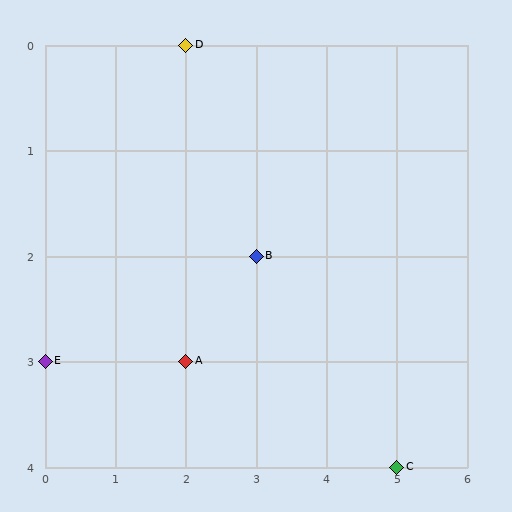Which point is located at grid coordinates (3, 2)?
Point B is at (3, 2).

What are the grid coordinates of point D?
Point D is at grid coordinates (2, 0).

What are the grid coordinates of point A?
Point A is at grid coordinates (2, 3).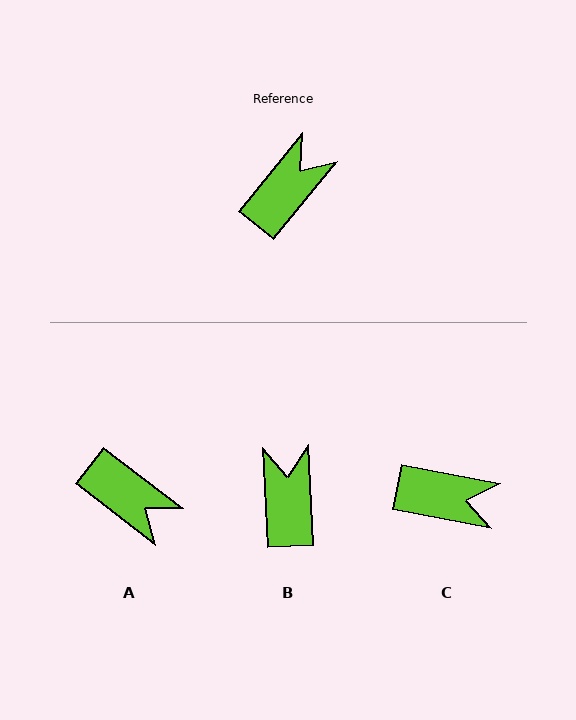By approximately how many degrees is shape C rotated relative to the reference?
Approximately 62 degrees clockwise.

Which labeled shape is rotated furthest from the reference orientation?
A, about 88 degrees away.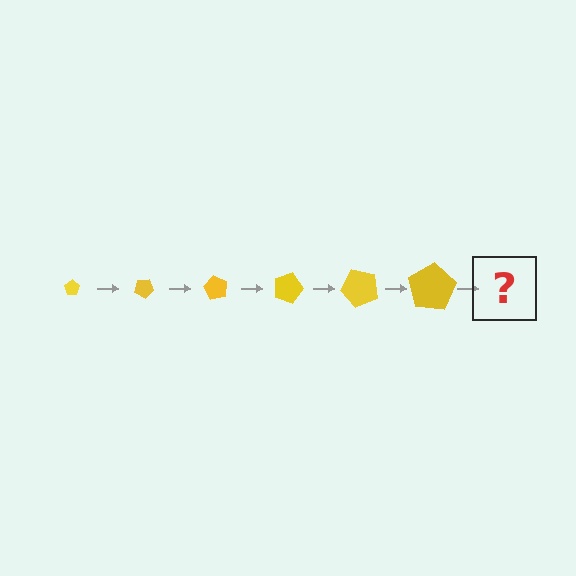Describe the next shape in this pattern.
It should be a pentagon, larger than the previous one and rotated 180 degrees from the start.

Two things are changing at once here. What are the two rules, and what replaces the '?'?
The two rules are that the pentagon grows larger each step and it rotates 30 degrees each step. The '?' should be a pentagon, larger than the previous one and rotated 180 degrees from the start.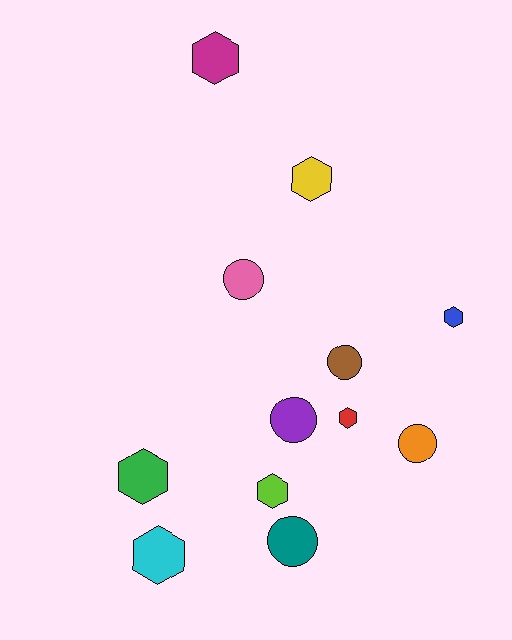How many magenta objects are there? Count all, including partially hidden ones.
There is 1 magenta object.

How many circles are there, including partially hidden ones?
There are 5 circles.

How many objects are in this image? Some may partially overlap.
There are 12 objects.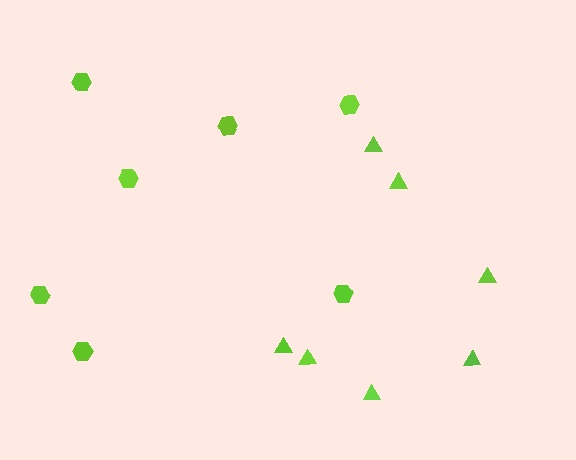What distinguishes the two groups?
There are 2 groups: one group of triangles (7) and one group of hexagons (7).